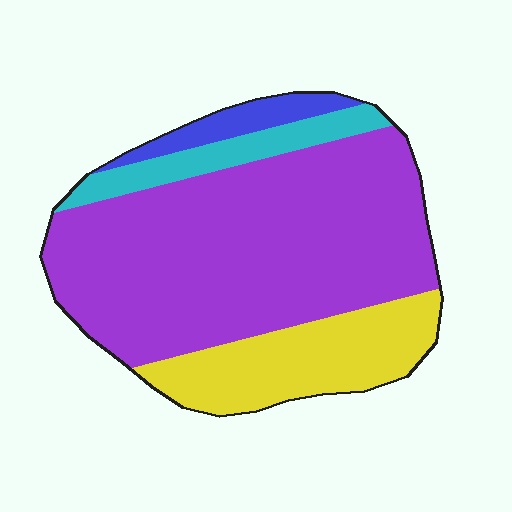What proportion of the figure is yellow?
Yellow covers 21% of the figure.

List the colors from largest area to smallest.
From largest to smallest: purple, yellow, cyan, blue.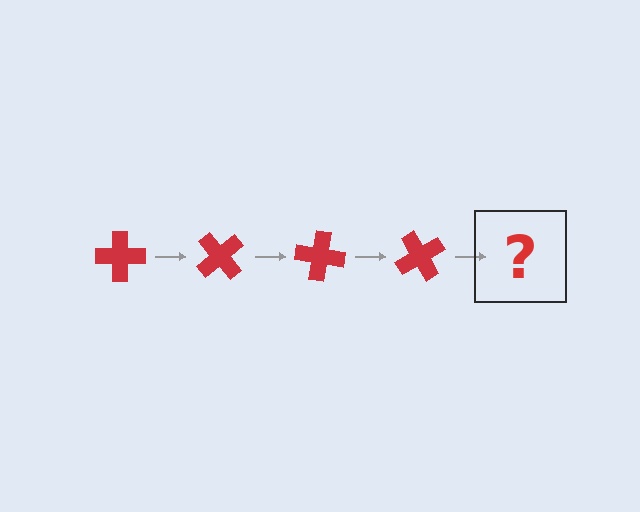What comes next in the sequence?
The next element should be a red cross rotated 200 degrees.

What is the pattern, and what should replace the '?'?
The pattern is that the cross rotates 50 degrees each step. The '?' should be a red cross rotated 200 degrees.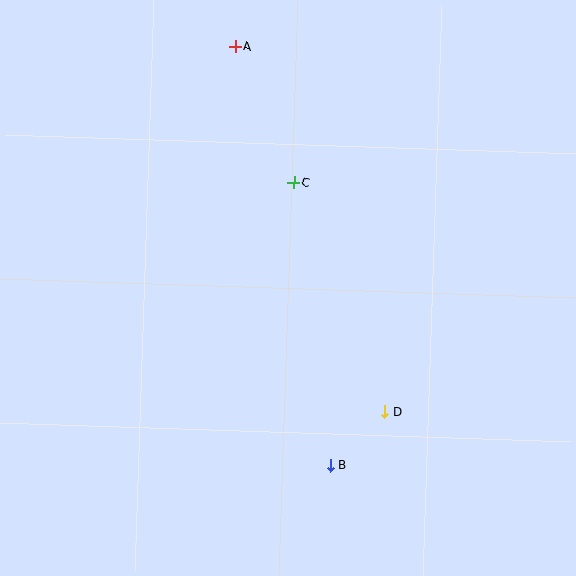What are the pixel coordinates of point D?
Point D is at (385, 411).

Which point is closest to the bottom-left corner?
Point B is closest to the bottom-left corner.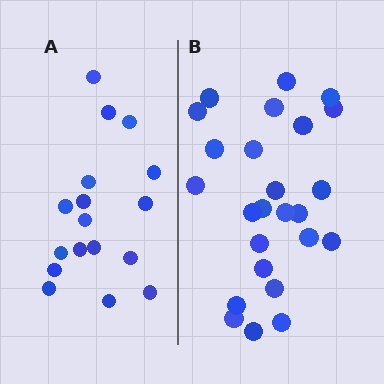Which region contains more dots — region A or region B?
Region B (the right region) has more dots.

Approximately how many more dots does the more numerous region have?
Region B has roughly 8 or so more dots than region A.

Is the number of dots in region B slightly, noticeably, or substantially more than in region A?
Region B has substantially more. The ratio is roughly 1.5 to 1.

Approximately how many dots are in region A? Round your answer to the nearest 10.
About 20 dots. (The exact count is 17, which rounds to 20.)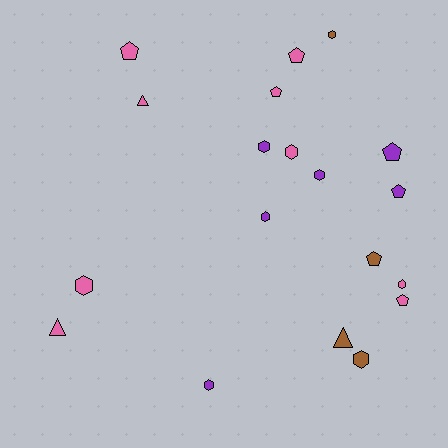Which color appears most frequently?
Pink, with 9 objects.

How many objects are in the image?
There are 19 objects.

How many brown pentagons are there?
There is 1 brown pentagon.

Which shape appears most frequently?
Hexagon, with 9 objects.